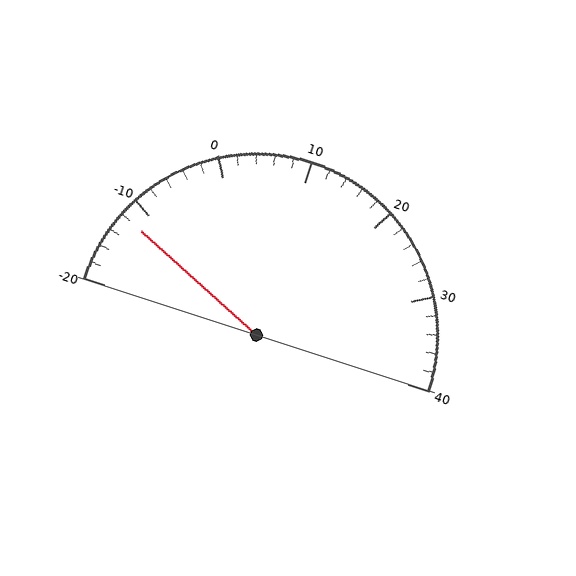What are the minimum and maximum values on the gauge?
The gauge ranges from -20 to 40.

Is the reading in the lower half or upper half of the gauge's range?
The reading is in the lower half of the range (-20 to 40).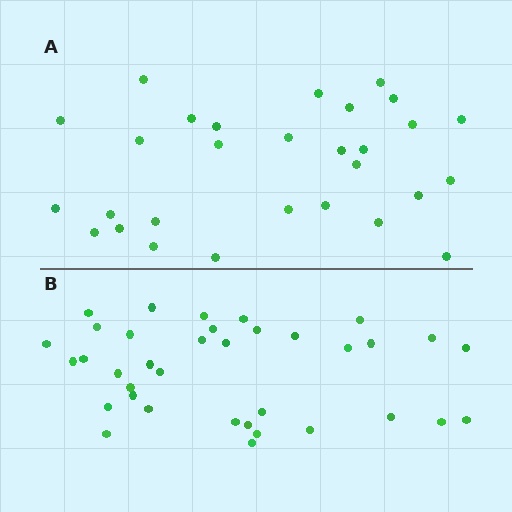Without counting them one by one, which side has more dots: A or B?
Region B (the bottom region) has more dots.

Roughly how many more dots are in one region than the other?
Region B has roughly 8 or so more dots than region A.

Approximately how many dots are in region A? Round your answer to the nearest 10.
About 30 dots. (The exact count is 29, which rounds to 30.)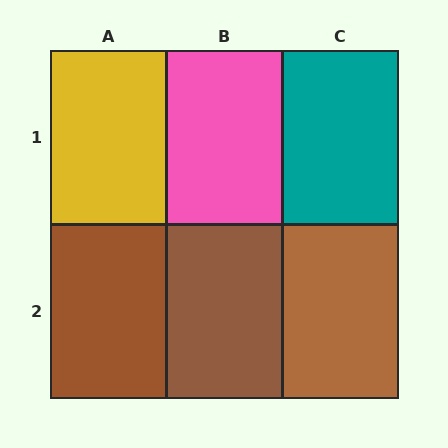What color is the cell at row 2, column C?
Brown.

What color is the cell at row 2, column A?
Brown.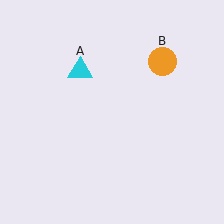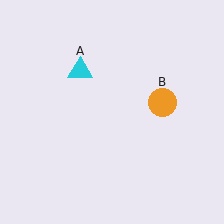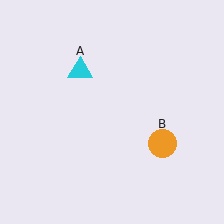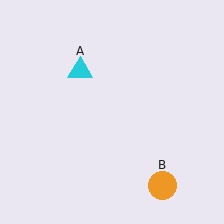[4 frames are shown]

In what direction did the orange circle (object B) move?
The orange circle (object B) moved down.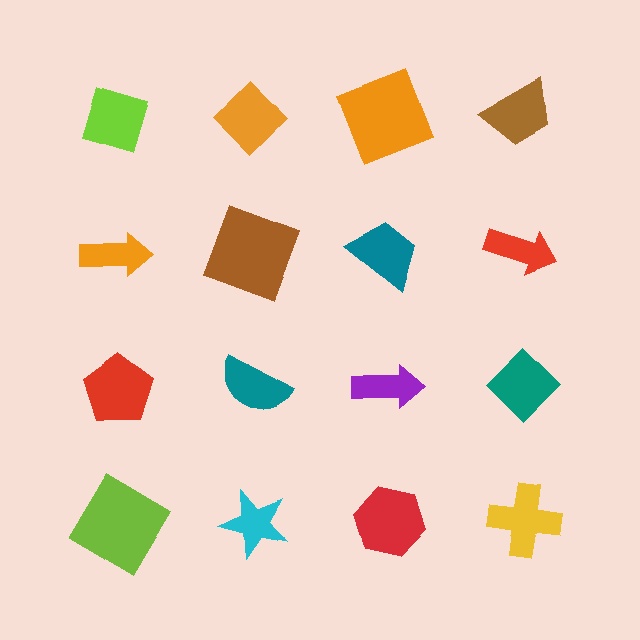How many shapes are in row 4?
4 shapes.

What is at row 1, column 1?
A lime diamond.